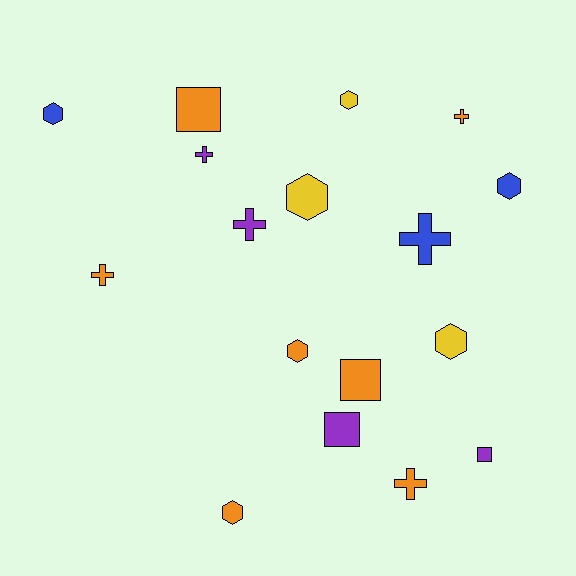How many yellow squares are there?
There are no yellow squares.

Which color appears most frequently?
Orange, with 7 objects.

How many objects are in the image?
There are 17 objects.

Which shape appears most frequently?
Hexagon, with 7 objects.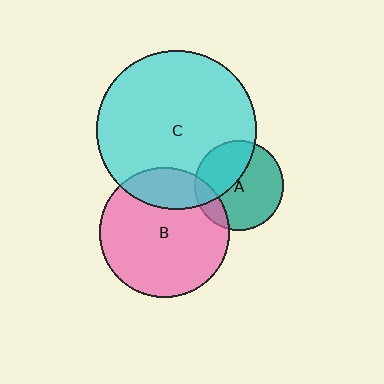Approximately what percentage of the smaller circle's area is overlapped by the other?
Approximately 15%.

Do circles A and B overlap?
Yes.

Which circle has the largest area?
Circle C (cyan).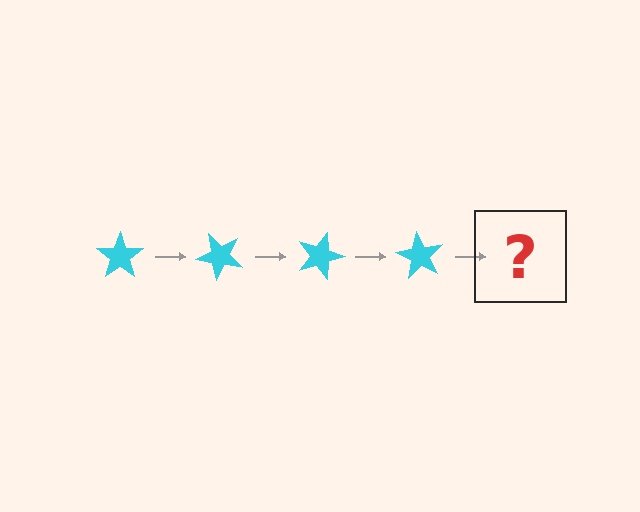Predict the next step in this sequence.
The next step is a cyan star rotated 180 degrees.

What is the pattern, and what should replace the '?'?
The pattern is that the star rotates 45 degrees each step. The '?' should be a cyan star rotated 180 degrees.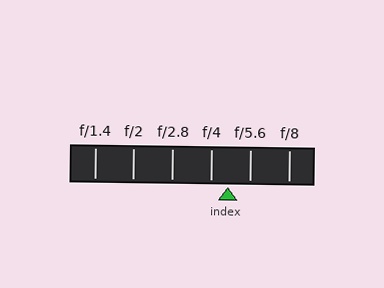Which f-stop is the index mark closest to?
The index mark is closest to f/4.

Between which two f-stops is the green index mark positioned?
The index mark is between f/4 and f/5.6.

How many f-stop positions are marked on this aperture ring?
There are 6 f-stop positions marked.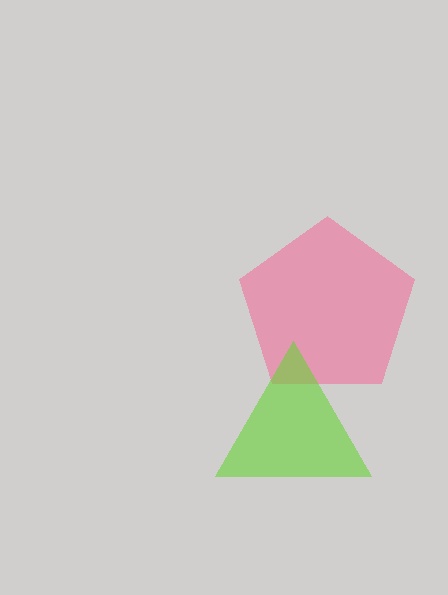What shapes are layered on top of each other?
The layered shapes are: a pink pentagon, a lime triangle.